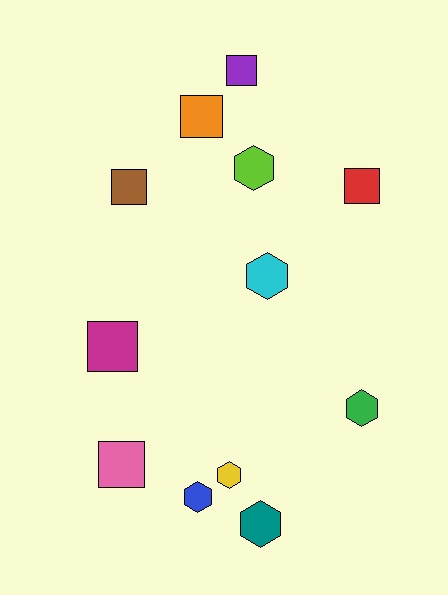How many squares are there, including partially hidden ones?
There are 6 squares.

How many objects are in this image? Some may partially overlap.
There are 12 objects.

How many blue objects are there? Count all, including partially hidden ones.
There is 1 blue object.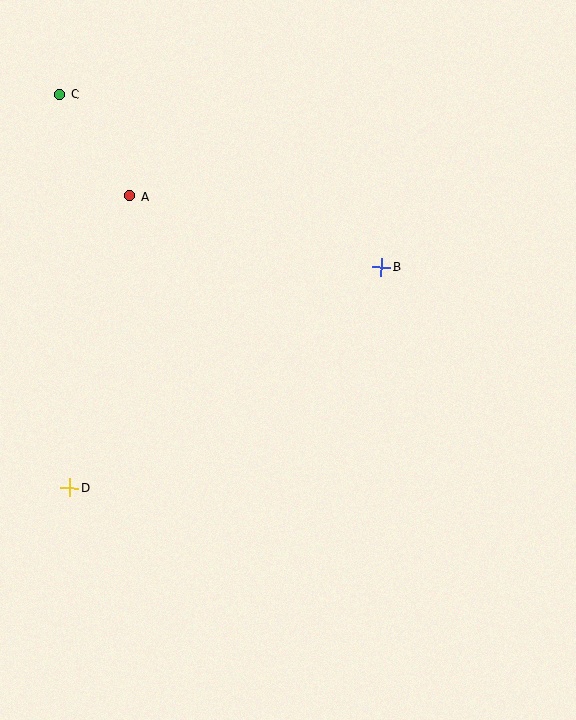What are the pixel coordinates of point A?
Point A is at (130, 196).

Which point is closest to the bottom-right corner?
Point B is closest to the bottom-right corner.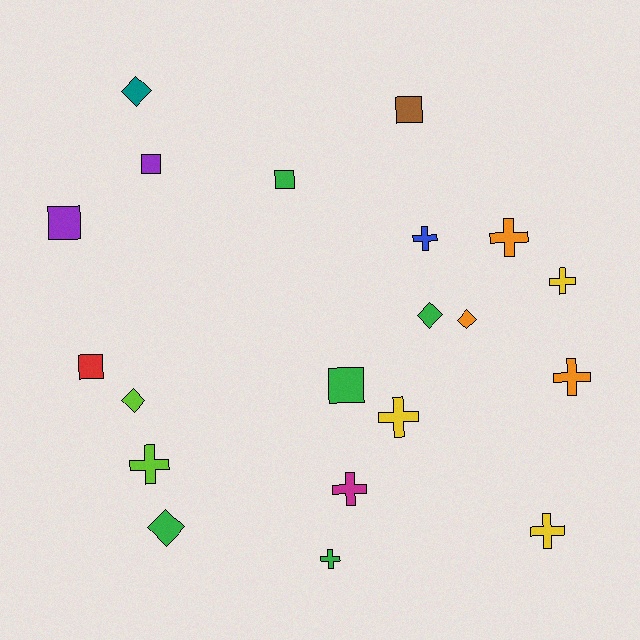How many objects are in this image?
There are 20 objects.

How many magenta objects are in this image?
There is 1 magenta object.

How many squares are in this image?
There are 6 squares.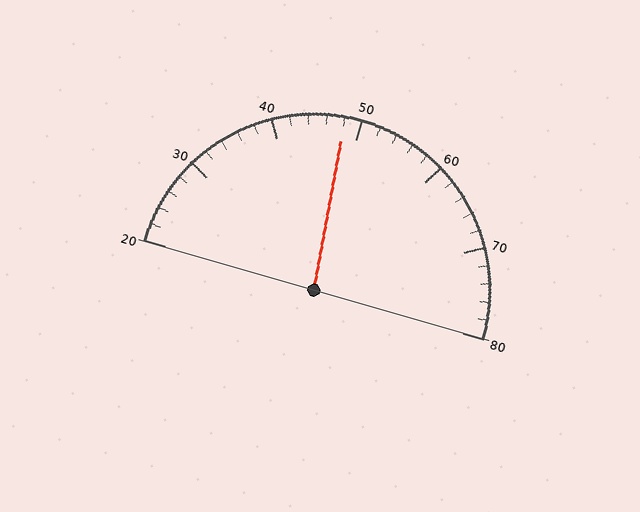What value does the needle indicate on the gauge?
The needle indicates approximately 48.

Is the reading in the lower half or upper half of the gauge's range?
The reading is in the lower half of the range (20 to 80).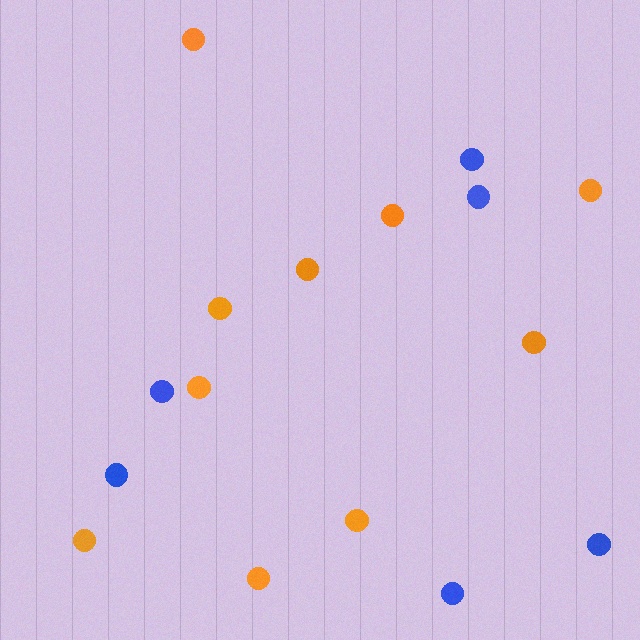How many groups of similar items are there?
There are 2 groups: one group of blue circles (6) and one group of orange circles (10).